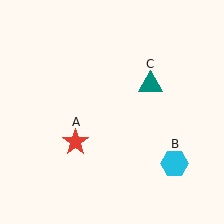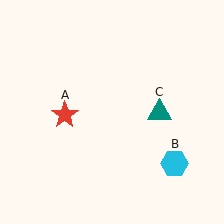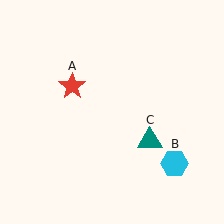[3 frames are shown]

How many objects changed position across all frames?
2 objects changed position: red star (object A), teal triangle (object C).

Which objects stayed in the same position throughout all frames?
Cyan hexagon (object B) remained stationary.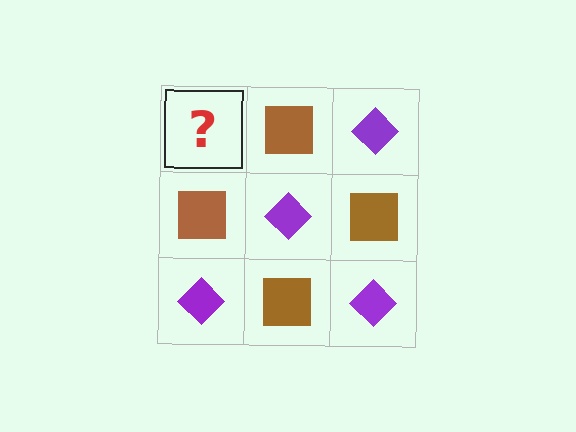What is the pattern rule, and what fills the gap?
The rule is that it alternates purple diamond and brown square in a checkerboard pattern. The gap should be filled with a purple diamond.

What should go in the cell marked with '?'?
The missing cell should contain a purple diamond.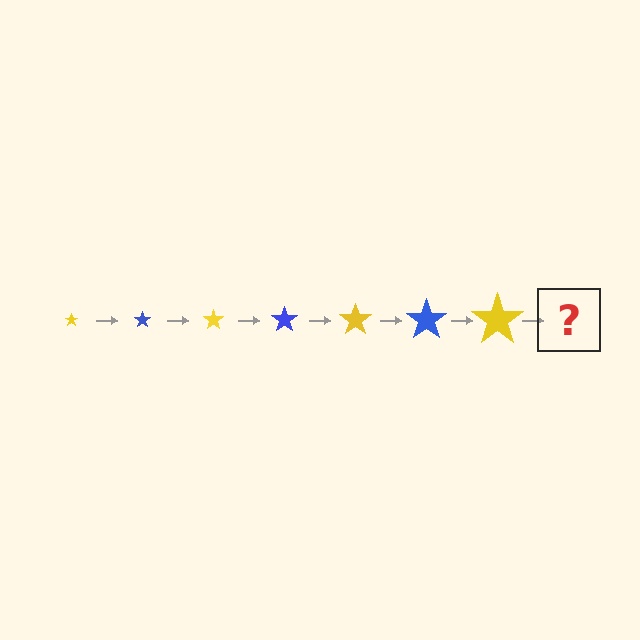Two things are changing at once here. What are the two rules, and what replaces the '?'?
The two rules are that the star grows larger each step and the color cycles through yellow and blue. The '?' should be a blue star, larger than the previous one.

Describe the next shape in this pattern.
It should be a blue star, larger than the previous one.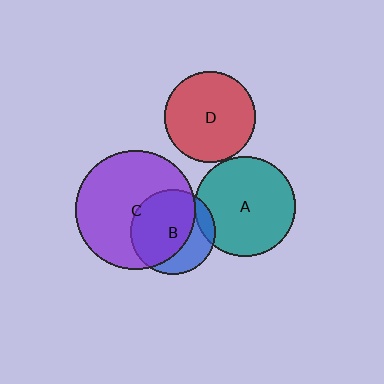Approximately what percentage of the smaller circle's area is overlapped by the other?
Approximately 65%.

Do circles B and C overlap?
Yes.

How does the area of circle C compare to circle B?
Approximately 2.0 times.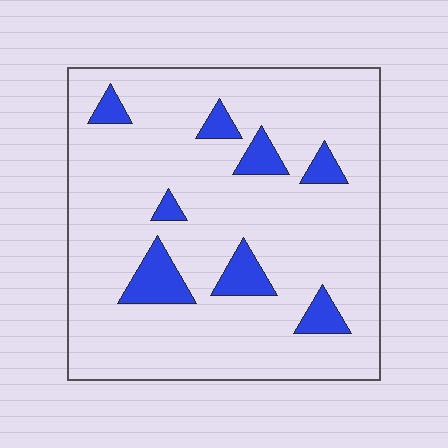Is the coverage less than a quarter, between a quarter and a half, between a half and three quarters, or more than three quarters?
Less than a quarter.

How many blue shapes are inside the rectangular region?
8.